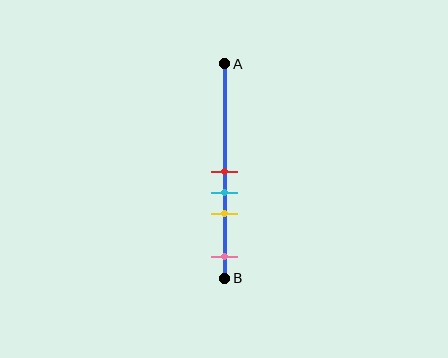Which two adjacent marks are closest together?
The red and cyan marks are the closest adjacent pair.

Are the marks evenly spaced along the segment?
No, the marks are not evenly spaced.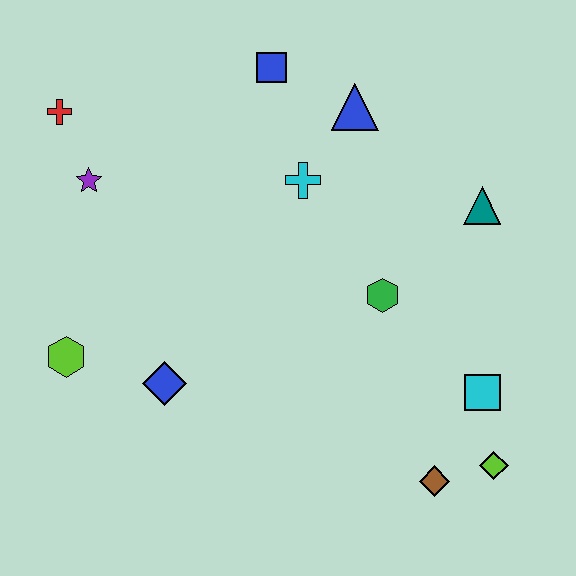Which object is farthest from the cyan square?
The red cross is farthest from the cyan square.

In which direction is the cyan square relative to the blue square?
The cyan square is below the blue square.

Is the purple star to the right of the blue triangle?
No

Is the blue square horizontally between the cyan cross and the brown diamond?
No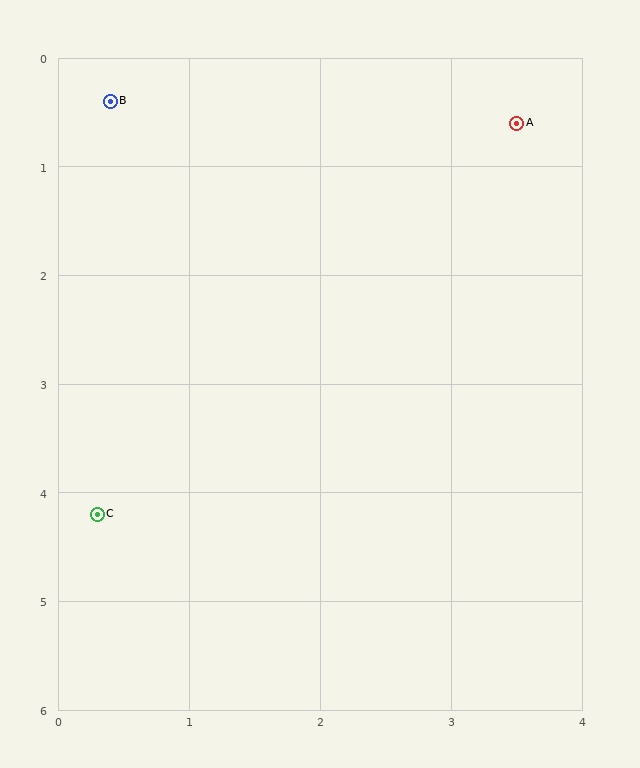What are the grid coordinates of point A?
Point A is at approximately (3.5, 0.6).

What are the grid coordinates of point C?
Point C is at approximately (0.3, 4.2).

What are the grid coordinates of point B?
Point B is at approximately (0.4, 0.4).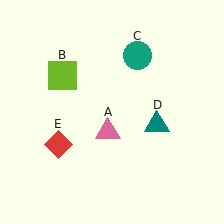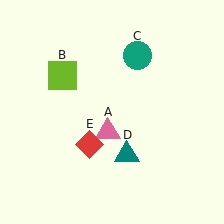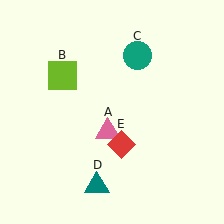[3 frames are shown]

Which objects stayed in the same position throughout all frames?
Pink triangle (object A) and lime square (object B) and teal circle (object C) remained stationary.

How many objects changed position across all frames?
2 objects changed position: teal triangle (object D), red diamond (object E).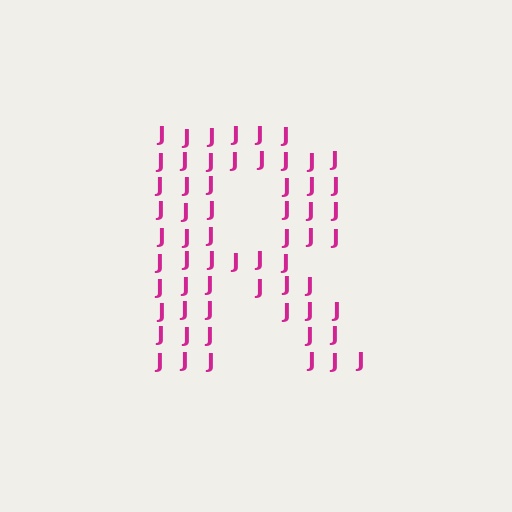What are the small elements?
The small elements are letter J's.